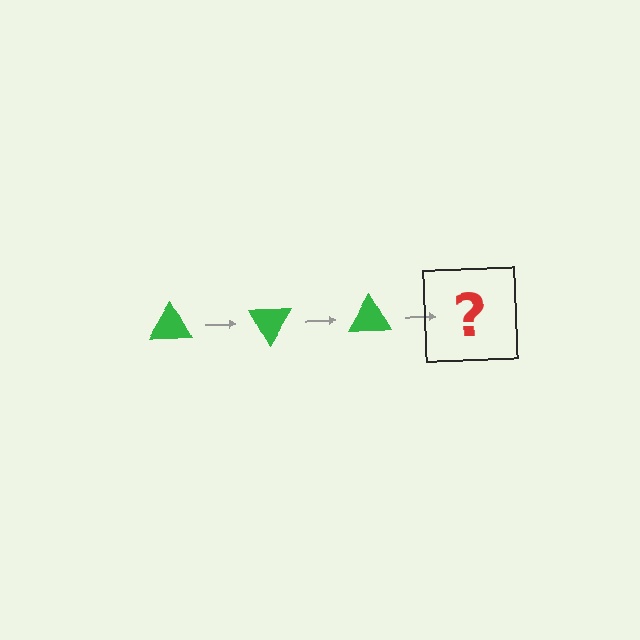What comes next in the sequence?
The next element should be a green triangle rotated 180 degrees.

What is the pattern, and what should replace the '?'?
The pattern is that the triangle rotates 60 degrees each step. The '?' should be a green triangle rotated 180 degrees.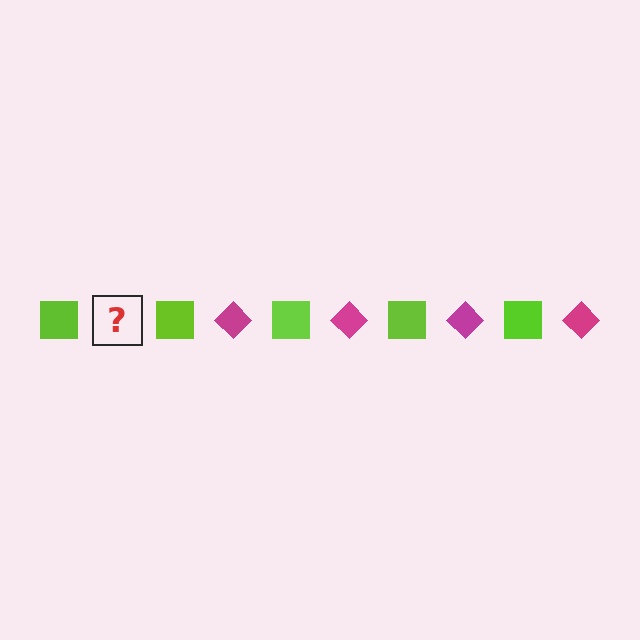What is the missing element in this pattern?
The missing element is a magenta diamond.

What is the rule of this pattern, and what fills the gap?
The rule is that the pattern alternates between lime square and magenta diamond. The gap should be filled with a magenta diamond.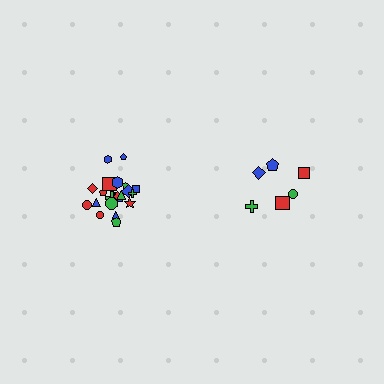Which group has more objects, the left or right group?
The left group.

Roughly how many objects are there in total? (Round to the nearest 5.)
Roughly 30 objects in total.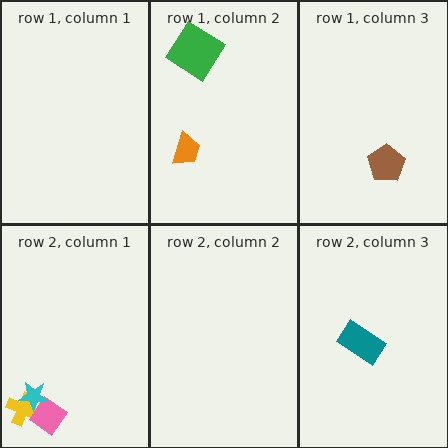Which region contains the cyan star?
The row 2, column 1 region.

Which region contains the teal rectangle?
The row 2, column 3 region.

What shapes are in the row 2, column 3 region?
The teal rectangle.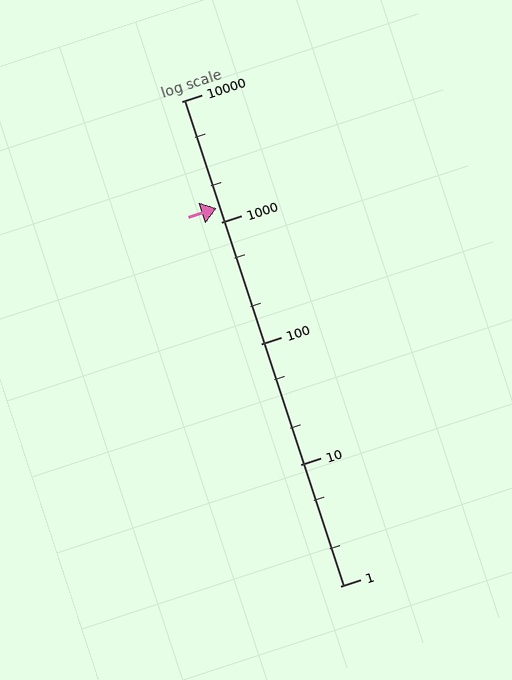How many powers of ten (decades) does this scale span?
The scale spans 4 decades, from 1 to 10000.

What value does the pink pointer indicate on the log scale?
The pointer indicates approximately 1300.